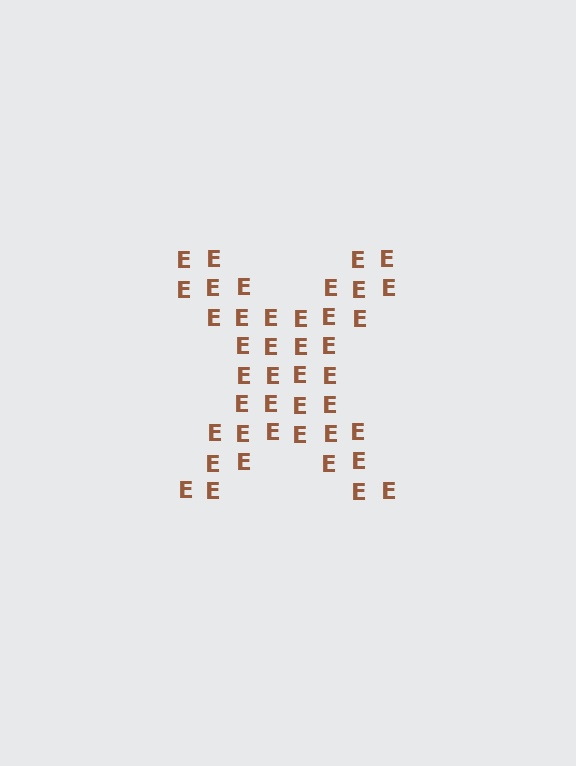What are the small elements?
The small elements are letter E's.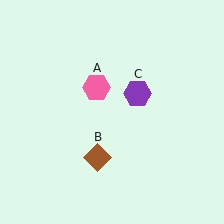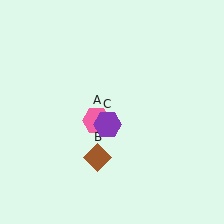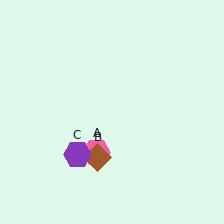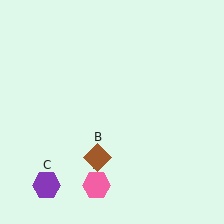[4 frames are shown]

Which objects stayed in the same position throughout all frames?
Brown diamond (object B) remained stationary.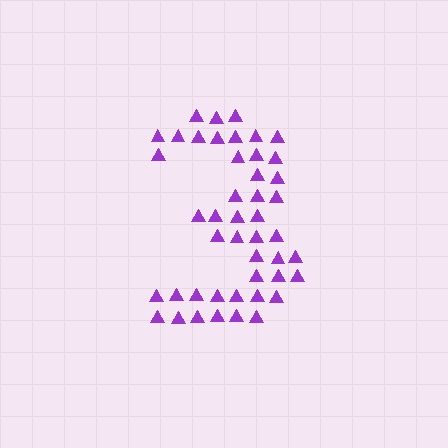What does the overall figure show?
The overall figure shows the digit 3.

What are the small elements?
The small elements are triangles.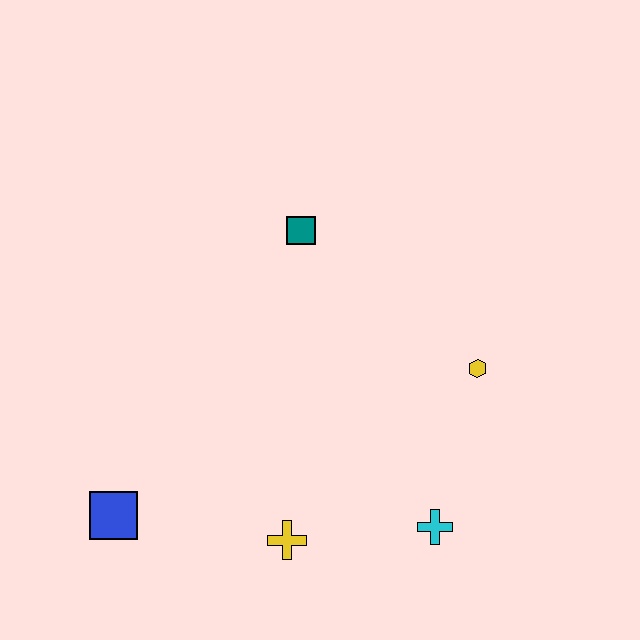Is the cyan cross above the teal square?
No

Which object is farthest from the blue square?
The yellow hexagon is farthest from the blue square.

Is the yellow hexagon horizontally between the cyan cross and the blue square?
No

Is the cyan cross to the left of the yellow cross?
No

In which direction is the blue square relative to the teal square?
The blue square is below the teal square.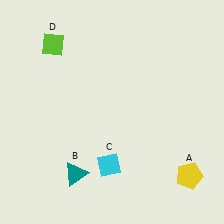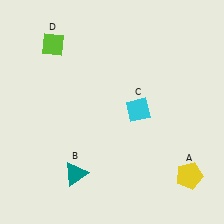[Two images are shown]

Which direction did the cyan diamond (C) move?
The cyan diamond (C) moved up.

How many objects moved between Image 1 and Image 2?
1 object moved between the two images.